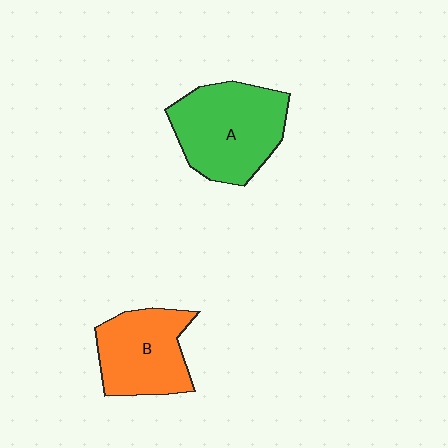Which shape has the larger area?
Shape A (green).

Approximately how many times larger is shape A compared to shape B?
Approximately 1.3 times.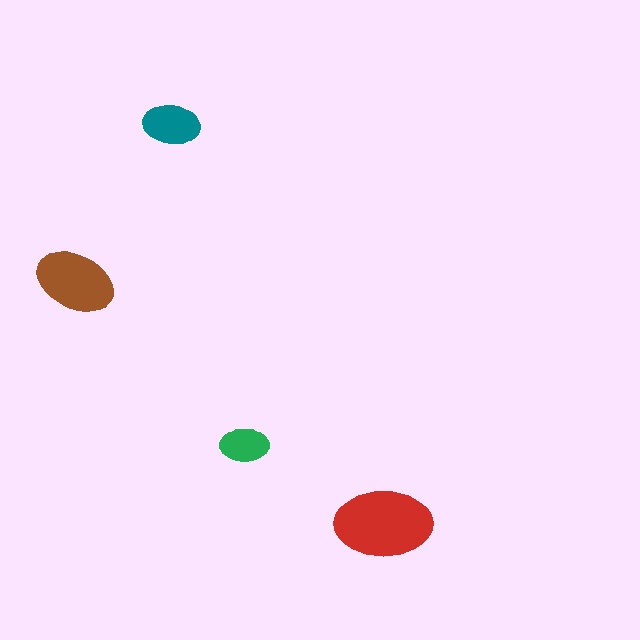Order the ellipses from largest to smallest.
the red one, the brown one, the teal one, the green one.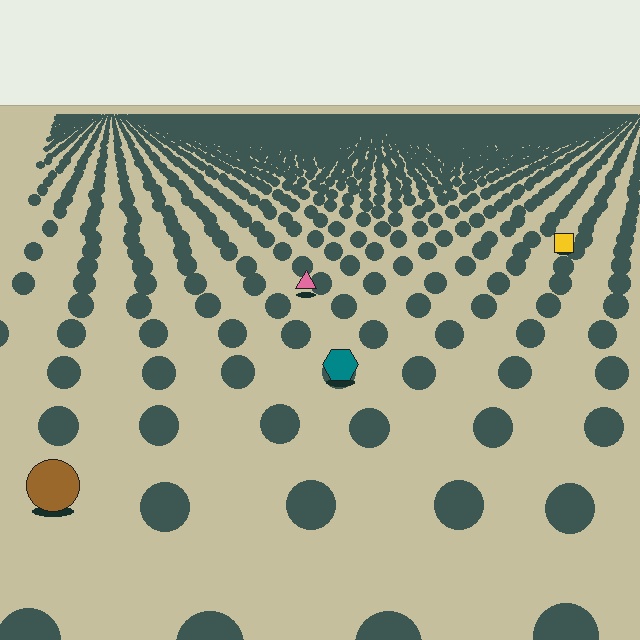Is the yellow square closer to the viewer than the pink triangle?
No. The pink triangle is closer — you can tell from the texture gradient: the ground texture is coarser near it.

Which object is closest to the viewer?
The brown circle is closest. The texture marks near it are larger and more spread out.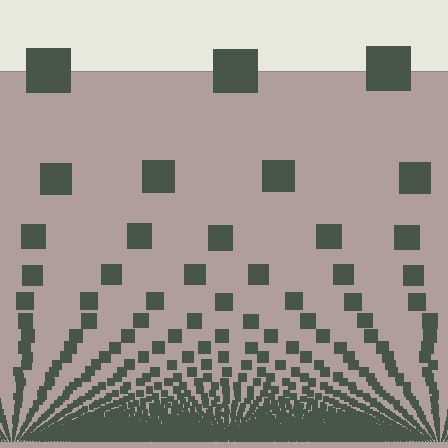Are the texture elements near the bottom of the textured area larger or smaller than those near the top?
Smaller. The gradient is inverted — elements near the bottom are smaller and denser.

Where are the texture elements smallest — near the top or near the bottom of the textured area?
Near the bottom.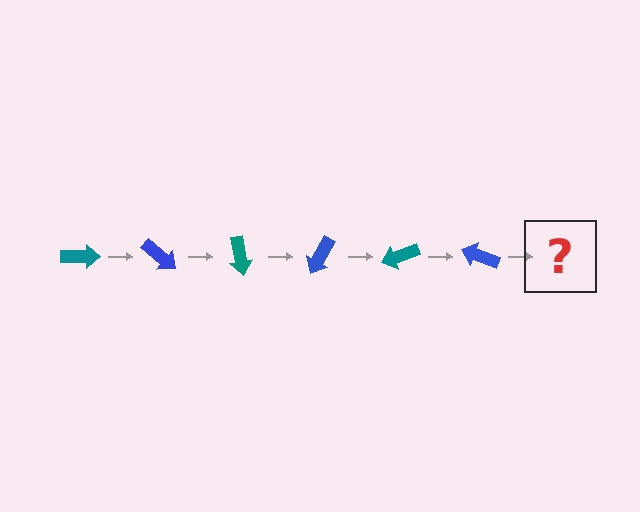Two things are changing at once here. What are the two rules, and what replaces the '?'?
The two rules are that it rotates 40 degrees each step and the color cycles through teal and blue. The '?' should be a teal arrow, rotated 240 degrees from the start.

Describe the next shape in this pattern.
It should be a teal arrow, rotated 240 degrees from the start.